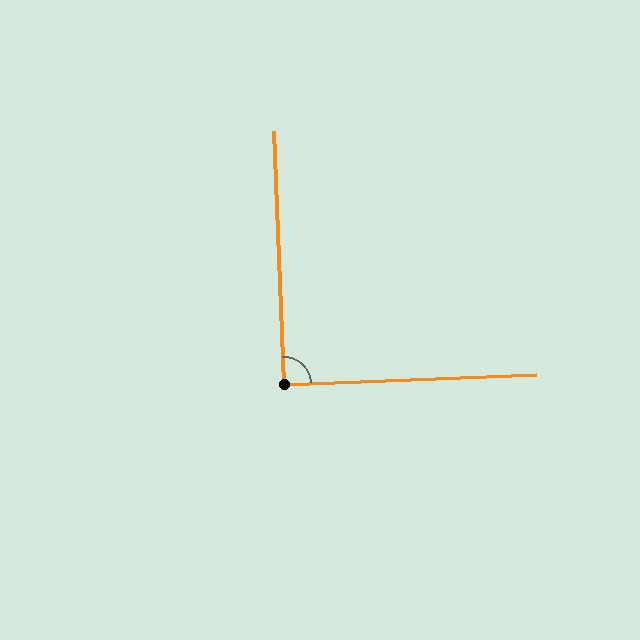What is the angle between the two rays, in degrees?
Approximately 90 degrees.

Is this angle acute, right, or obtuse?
It is approximately a right angle.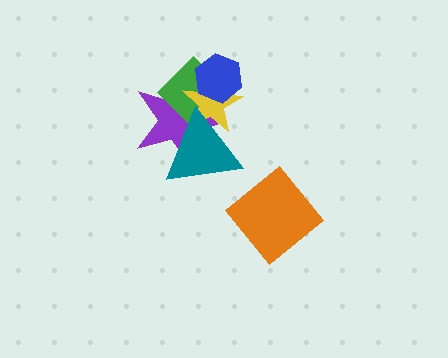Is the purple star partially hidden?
Yes, it is partially covered by another shape.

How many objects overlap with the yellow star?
4 objects overlap with the yellow star.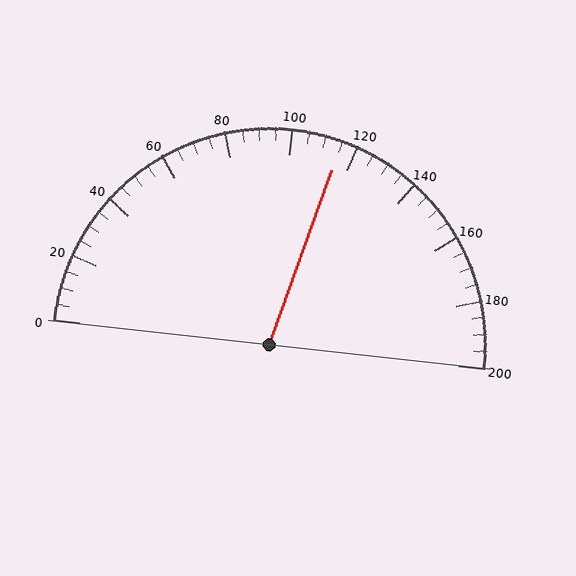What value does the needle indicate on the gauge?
The needle indicates approximately 115.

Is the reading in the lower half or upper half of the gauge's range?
The reading is in the upper half of the range (0 to 200).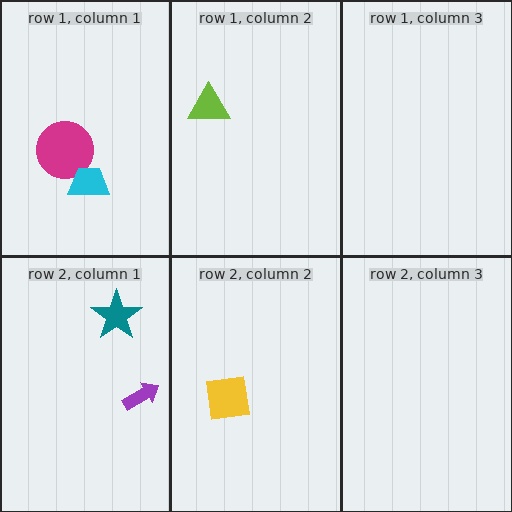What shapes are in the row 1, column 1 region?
The magenta circle, the cyan trapezoid.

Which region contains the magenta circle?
The row 1, column 1 region.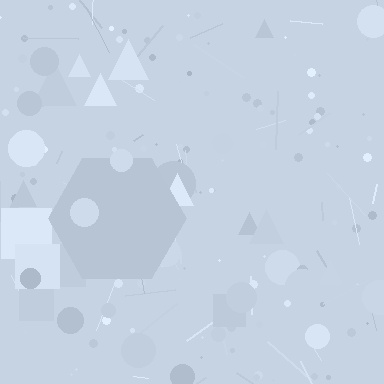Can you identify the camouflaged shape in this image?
The camouflaged shape is a hexagon.